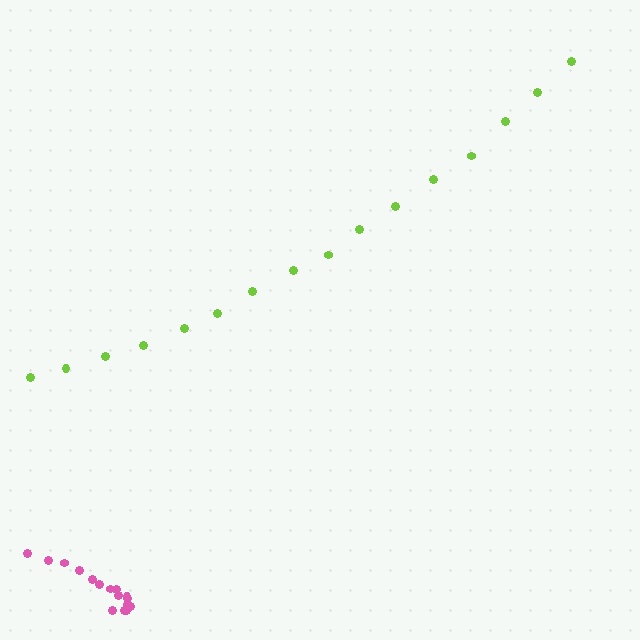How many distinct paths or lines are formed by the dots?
There are 2 distinct paths.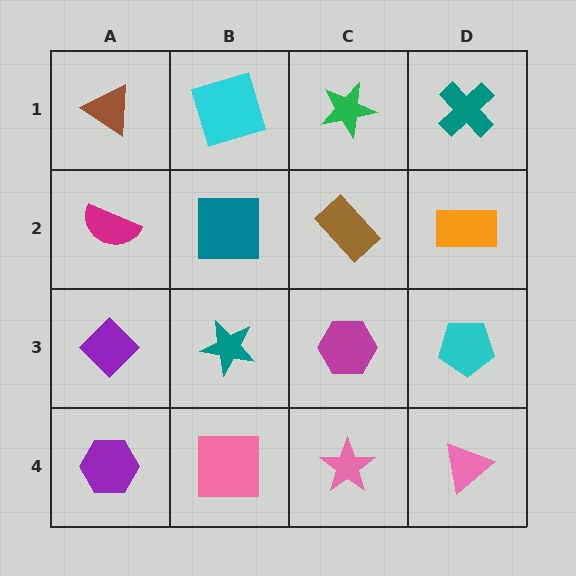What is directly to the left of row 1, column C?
A cyan square.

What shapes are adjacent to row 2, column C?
A green star (row 1, column C), a magenta hexagon (row 3, column C), a teal square (row 2, column B), an orange rectangle (row 2, column D).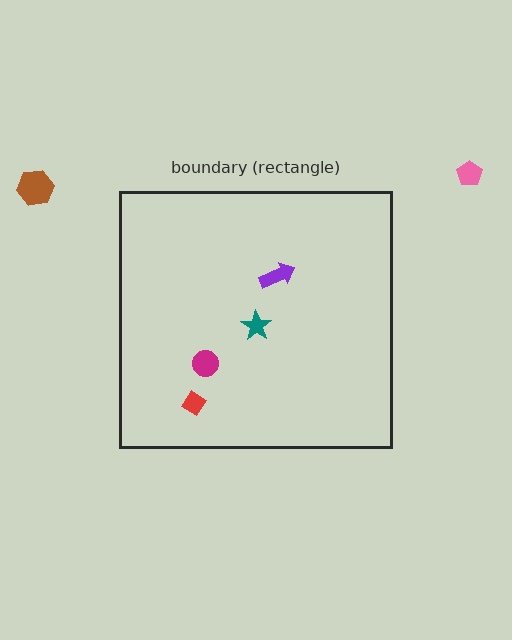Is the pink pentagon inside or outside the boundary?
Outside.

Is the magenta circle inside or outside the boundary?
Inside.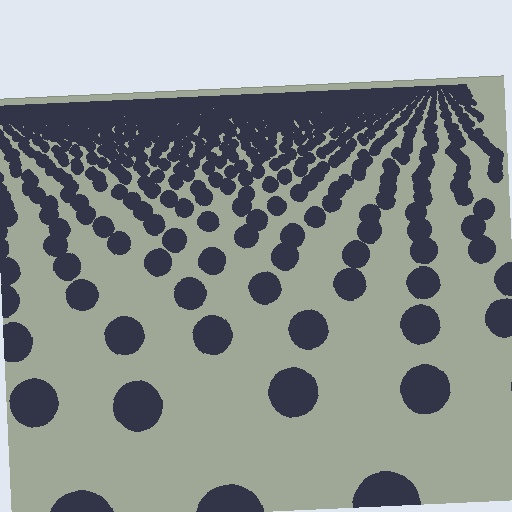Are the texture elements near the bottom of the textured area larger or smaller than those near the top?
Larger. Near the bottom, elements are closer to the viewer and appear at a bigger on-screen size.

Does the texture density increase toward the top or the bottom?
Density increases toward the top.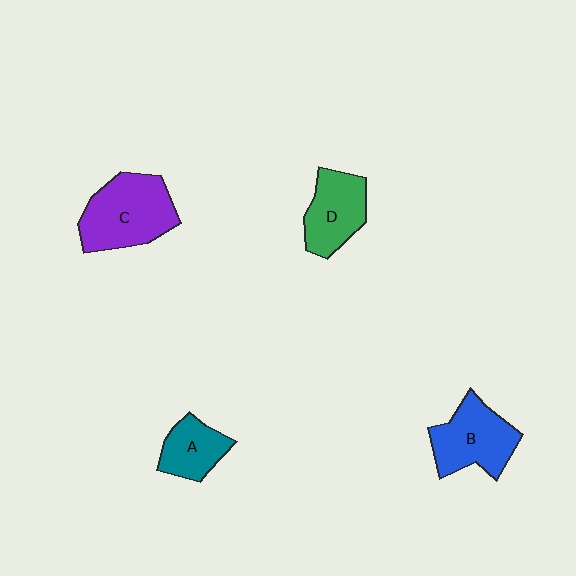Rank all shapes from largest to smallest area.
From largest to smallest: C (purple), B (blue), D (green), A (teal).